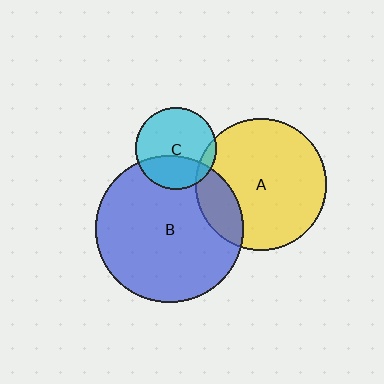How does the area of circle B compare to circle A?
Approximately 1.3 times.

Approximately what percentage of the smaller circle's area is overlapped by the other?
Approximately 35%.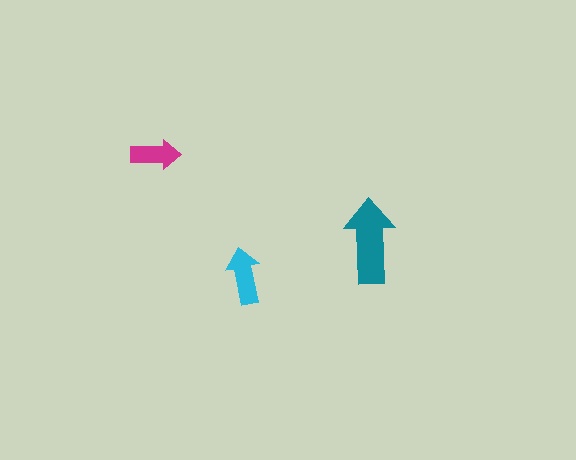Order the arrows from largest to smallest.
the teal one, the cyan one, the magenta one.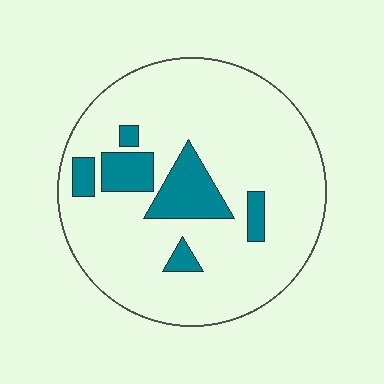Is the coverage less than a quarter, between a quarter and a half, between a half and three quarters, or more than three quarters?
Less than a quarter.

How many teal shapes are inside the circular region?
6.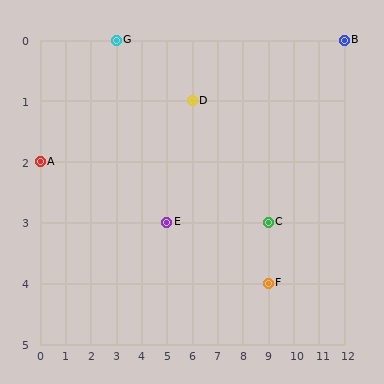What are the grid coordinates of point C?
Point C is at grid coordinates (9, 3).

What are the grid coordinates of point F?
Point F is at grid coordinates (9, 4).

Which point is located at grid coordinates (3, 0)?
Point G is at (3, 0).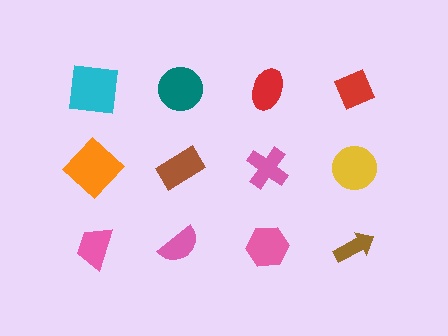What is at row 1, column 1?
A cyan square.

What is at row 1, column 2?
A teal circle.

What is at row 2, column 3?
A pink cross.